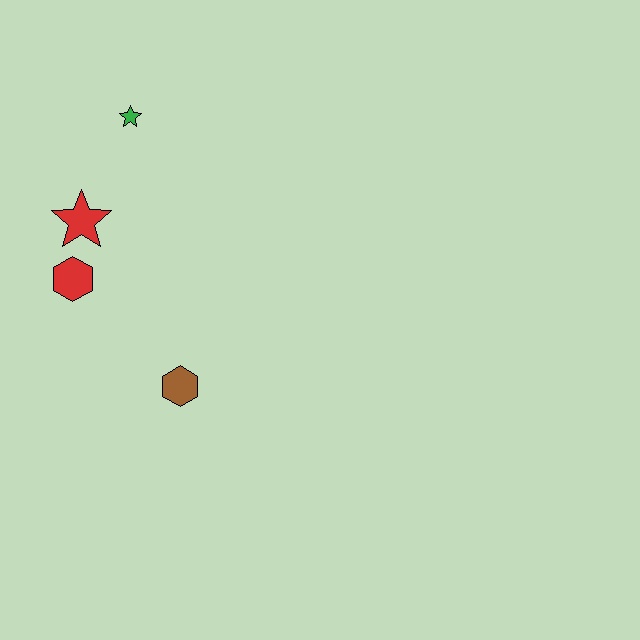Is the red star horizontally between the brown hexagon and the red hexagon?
Yes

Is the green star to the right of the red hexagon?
Yes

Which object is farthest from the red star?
The brown hexagon is farthest from the red star.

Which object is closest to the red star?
The red hexagon is closest to the red star.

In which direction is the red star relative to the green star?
The red star is below the green star.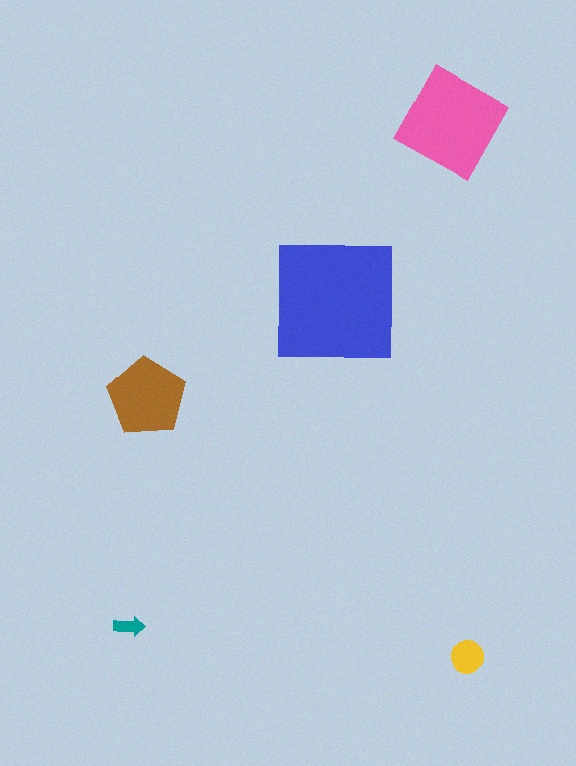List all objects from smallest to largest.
The teal arrow, the yellow circle, the brown pentagon, the pink diamond, the blue square.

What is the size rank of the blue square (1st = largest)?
1st.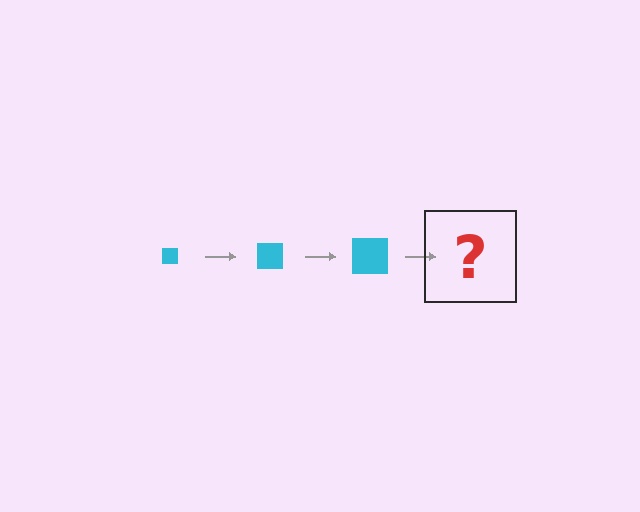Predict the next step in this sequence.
The next step is a cyan square, larger than the previous one.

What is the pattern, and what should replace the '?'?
The pattern is that the square gets progressively larger each step. The '?' should be a cyan square, larger than the previous one.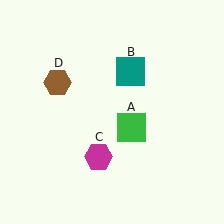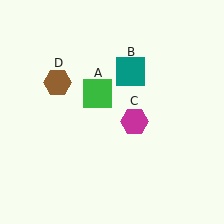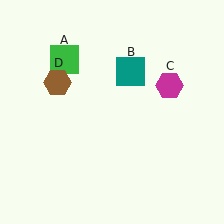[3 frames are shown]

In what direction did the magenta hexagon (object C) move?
The magenta hexagon (object C) moved up and to the right.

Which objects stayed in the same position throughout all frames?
Teal square (object B) and brown hexagon (object D) remained stationary.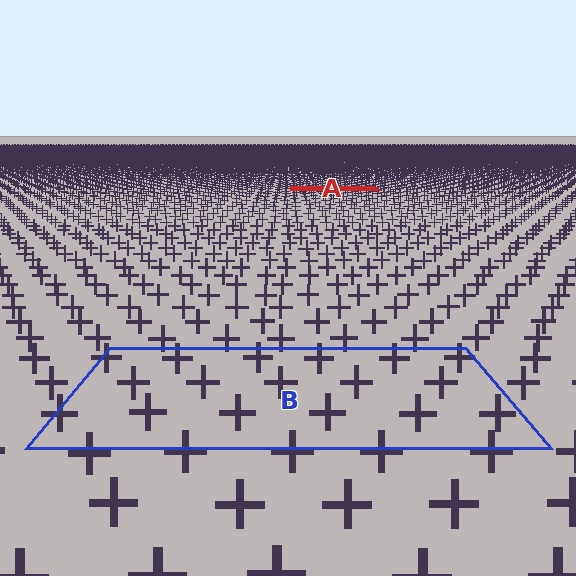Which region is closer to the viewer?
Region B is closer. The texture elements there are larger and more spread out.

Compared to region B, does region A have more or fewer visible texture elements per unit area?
Region A has more texture elements per unit area — they are packed more densely because it is farther away.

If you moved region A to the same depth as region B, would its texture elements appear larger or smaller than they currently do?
They would appear larger. At a closer depth, the same texture elements are projected at a bigger on-screen size.